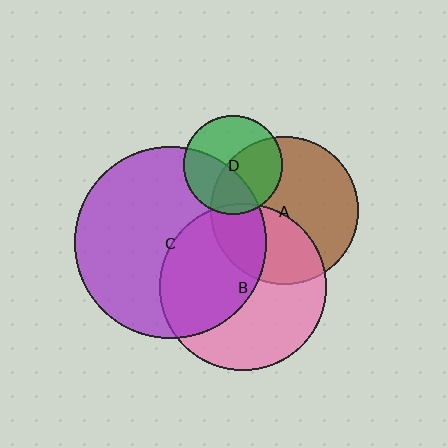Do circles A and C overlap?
Yes.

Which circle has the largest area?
Circle C (purple).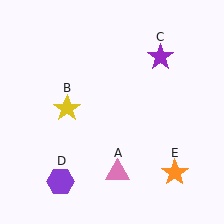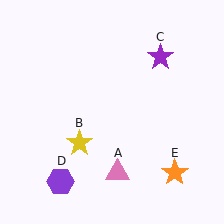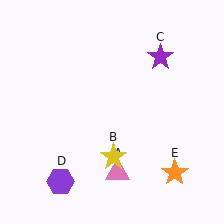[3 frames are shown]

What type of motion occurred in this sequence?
The yellow star (object B) rotated counterclockwise around the center of the scene.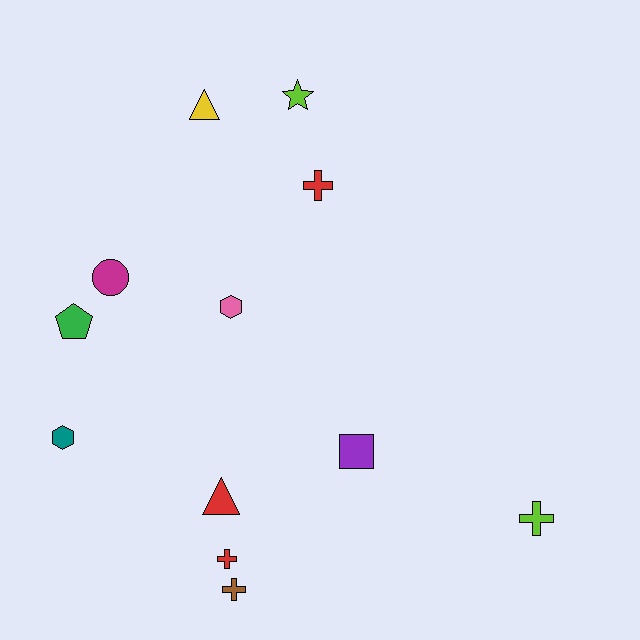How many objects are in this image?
There are 12 objects.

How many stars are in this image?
There is 1 star.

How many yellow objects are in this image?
There is 1 yellow object.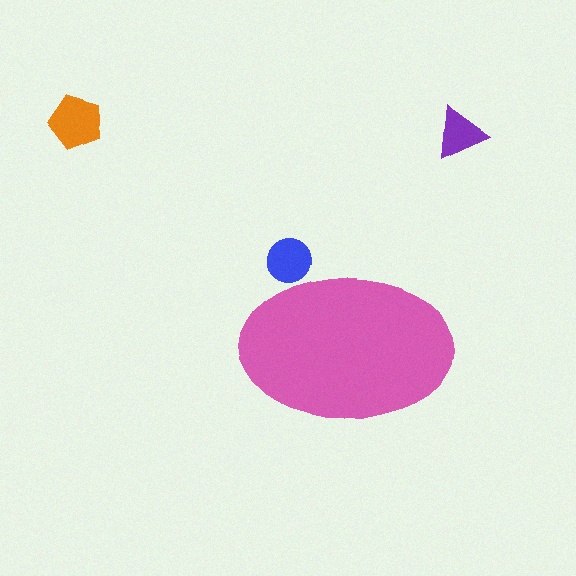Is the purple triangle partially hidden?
No, the purple triangle is fully visible.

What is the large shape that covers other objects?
A pink ellipse.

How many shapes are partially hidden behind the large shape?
1 shape is partially hidden.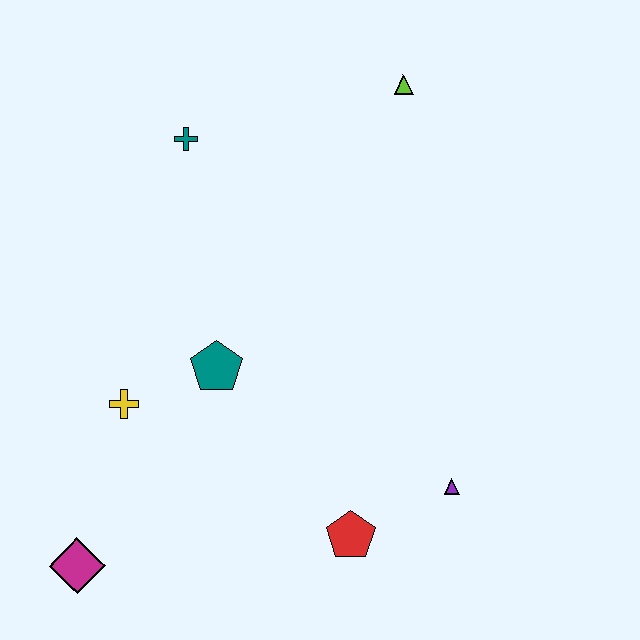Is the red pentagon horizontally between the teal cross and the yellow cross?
No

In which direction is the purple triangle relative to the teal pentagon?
The purple triangle is to the right of the teal pentagon.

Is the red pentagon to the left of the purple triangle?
Yes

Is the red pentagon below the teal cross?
Yes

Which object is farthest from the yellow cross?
The lime triangle is farthest from the yellow cross.